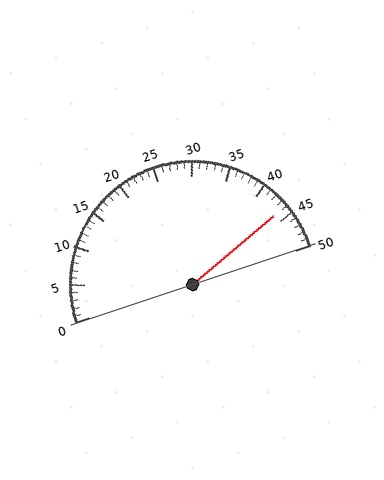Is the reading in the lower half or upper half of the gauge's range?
The reading is in the upper half of the range (0 to 50).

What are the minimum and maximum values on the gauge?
The gauge ranges from 0 to 50.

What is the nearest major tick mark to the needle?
The nearest major tick mark is 45.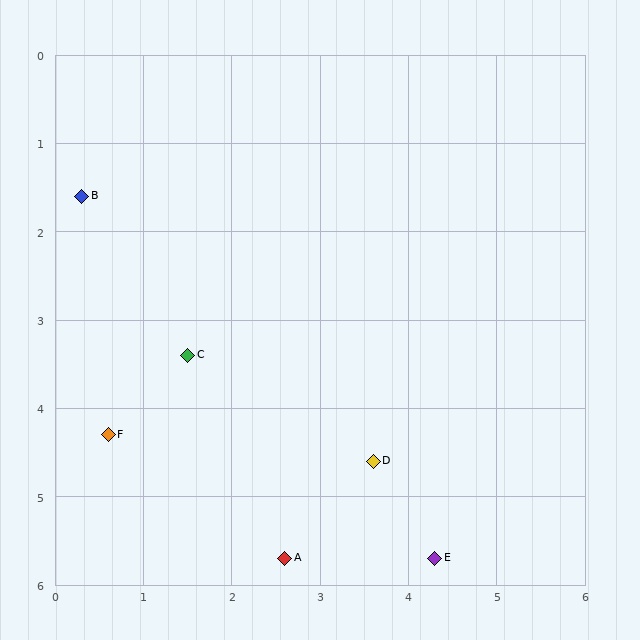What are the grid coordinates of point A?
Point A is at approximately (2.6, 5.7).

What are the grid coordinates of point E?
Point E is at approximately (4.3, 5.7).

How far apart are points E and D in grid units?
Points E and D are about 1.3 grid units apart.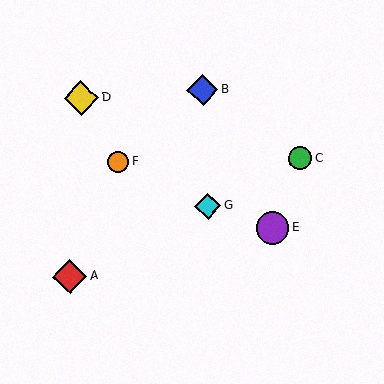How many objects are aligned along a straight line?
3 objects (A, C, G) are aligned along a straight line.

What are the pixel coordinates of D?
Object D is at (81, 98).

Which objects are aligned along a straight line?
Objects A, C, G are aligned along a straight line.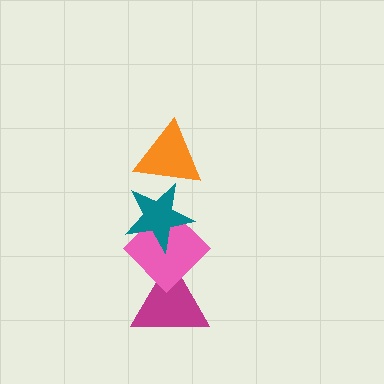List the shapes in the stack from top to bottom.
From top to bottom: the orange triangle, the teal star, the pink diamond, the magenta triangle.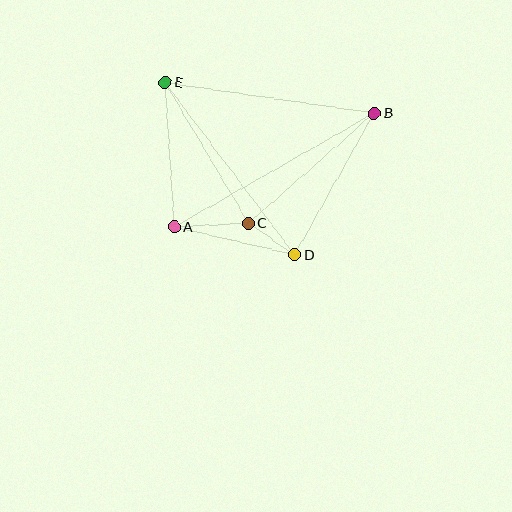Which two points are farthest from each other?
Points A and B are farthest from each other.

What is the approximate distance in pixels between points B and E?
The distance between B and E is approximately 211 pixels.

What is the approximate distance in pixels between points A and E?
The distance between A and E is approximately 145 pixels.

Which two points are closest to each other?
Points C and D are closest to each other.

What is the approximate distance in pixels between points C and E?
The distance between C and E is approximately 164 pixels.